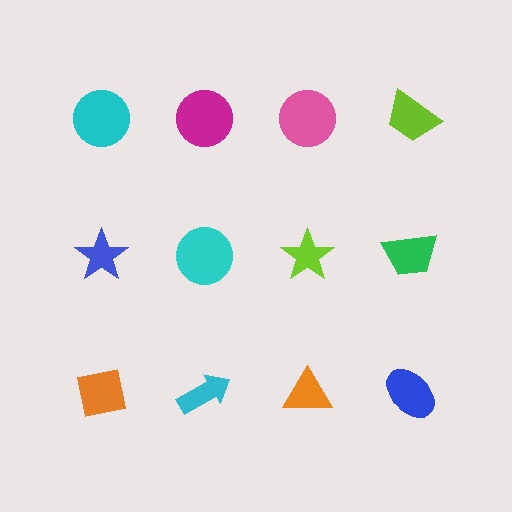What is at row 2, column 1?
A blue star.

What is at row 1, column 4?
A lime trapezoid.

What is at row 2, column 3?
A lime star.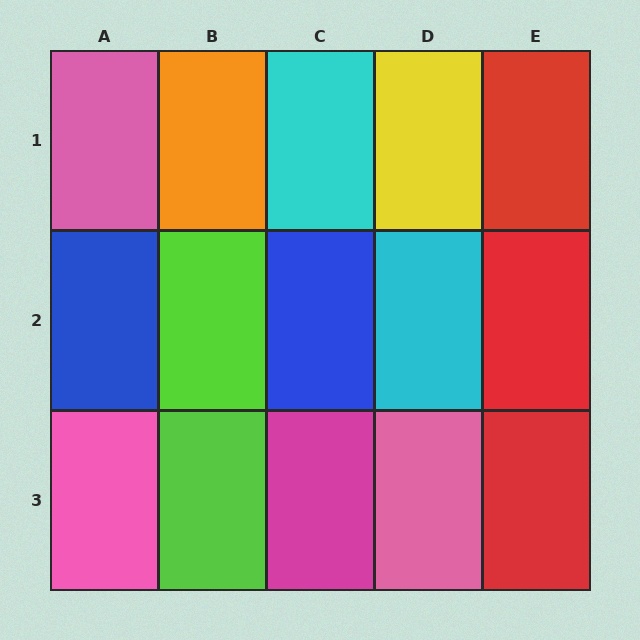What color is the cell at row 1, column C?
Cyan.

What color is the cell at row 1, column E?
Red.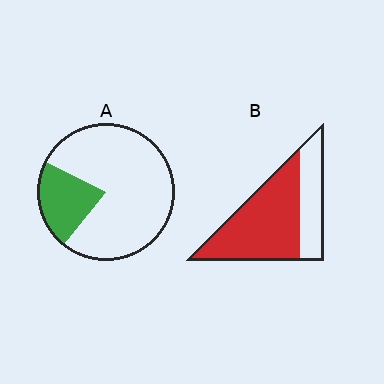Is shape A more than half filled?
No.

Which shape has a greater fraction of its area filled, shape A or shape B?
Shape B.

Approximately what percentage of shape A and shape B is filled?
A is approximately 20% and B is approximately 70%.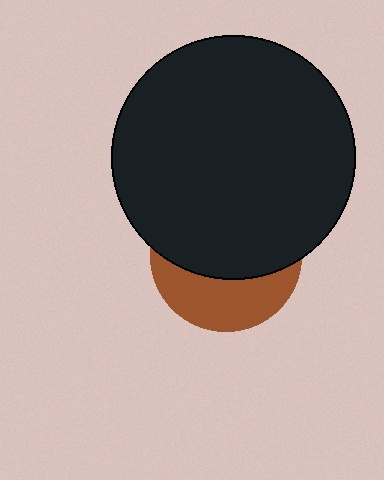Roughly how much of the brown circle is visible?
A small part of it is visible (roughly 37%).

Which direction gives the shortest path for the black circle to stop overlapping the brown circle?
Moving up gives the shortest separation.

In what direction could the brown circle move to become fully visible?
The brown circle could move down. That would shift it out from behind the black circle entirely.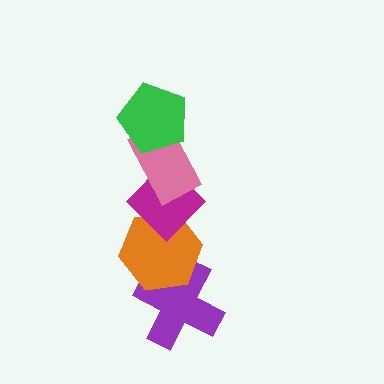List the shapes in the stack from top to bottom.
From top to bottom: the green pentagon, the pink rectangle, the magenta diamond, the orange hexagon, the purple cross.